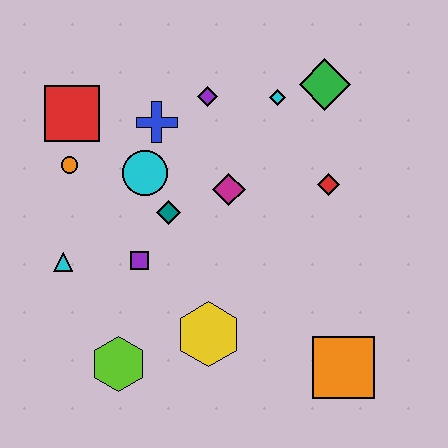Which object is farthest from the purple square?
The green diamond is farthest from the purple square.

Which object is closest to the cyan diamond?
The green diamond is closest to the cyan diamond.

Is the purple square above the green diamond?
No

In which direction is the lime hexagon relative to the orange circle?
The lime hexagon is below the orange circle.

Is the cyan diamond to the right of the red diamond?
No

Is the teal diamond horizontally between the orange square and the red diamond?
No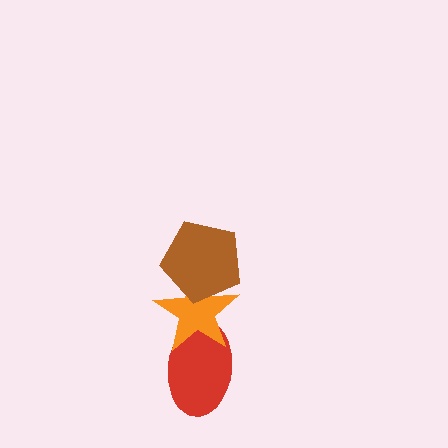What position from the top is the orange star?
The orange star is 2nd from the top.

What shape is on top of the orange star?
The brown pentagon is on top of the orange star.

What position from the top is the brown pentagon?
The brown pentagon is 1st from the top.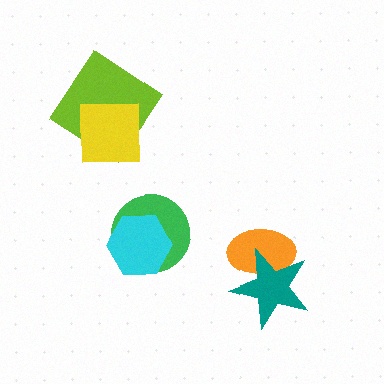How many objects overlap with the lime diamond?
1 object overlaps with the lime diamond.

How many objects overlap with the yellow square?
1 object overlaps with the yellow square.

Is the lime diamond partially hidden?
Yes, it is partially covered by another shape.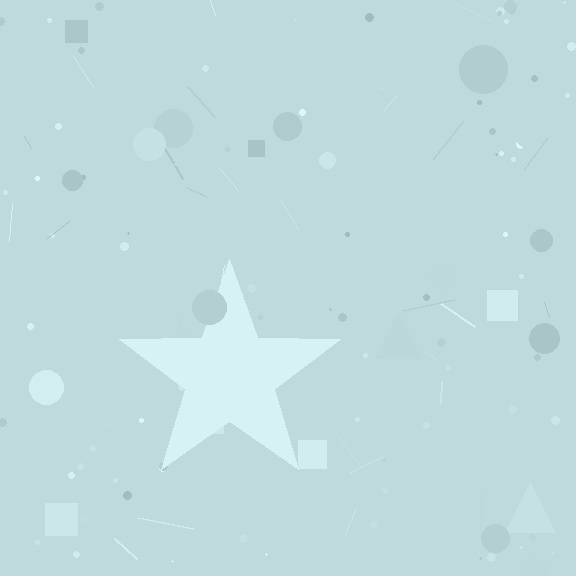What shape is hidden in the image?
A star is hidden in the image.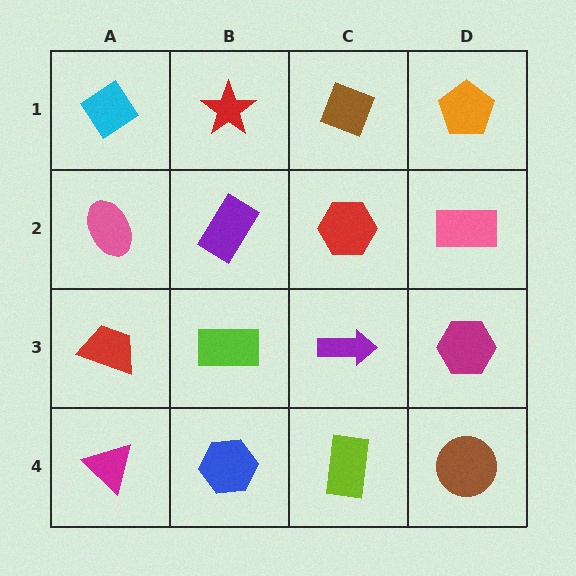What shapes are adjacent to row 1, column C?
A red hexagon (row 2, column C), a red star (row 1, column B), an orange pentagon (row 1, column D).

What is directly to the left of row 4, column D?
A lime rectangle.